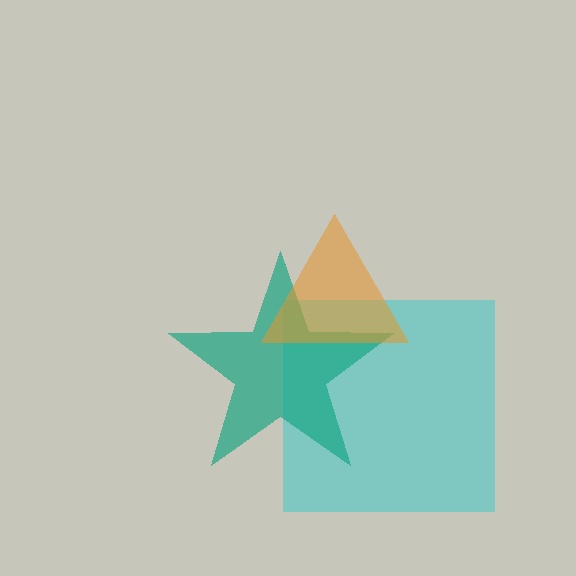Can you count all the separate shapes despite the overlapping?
Yes, there are 3 separate shapes.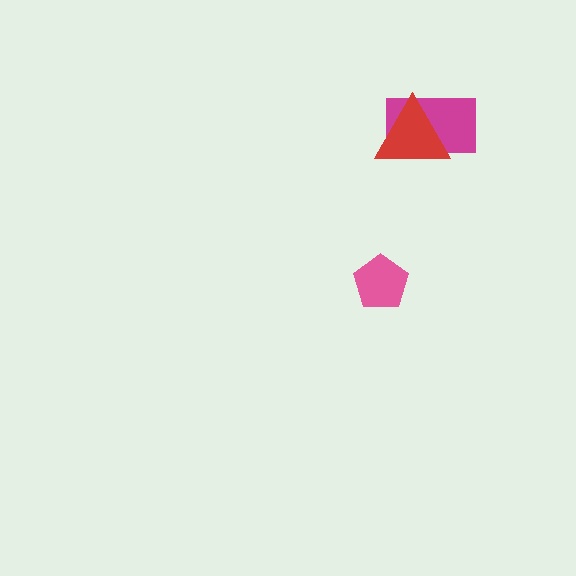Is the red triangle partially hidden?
No, no other shape covers it.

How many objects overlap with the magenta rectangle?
1 object overlaps with the magenta rectangle.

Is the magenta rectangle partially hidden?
Yes, it is partially covered by another shape.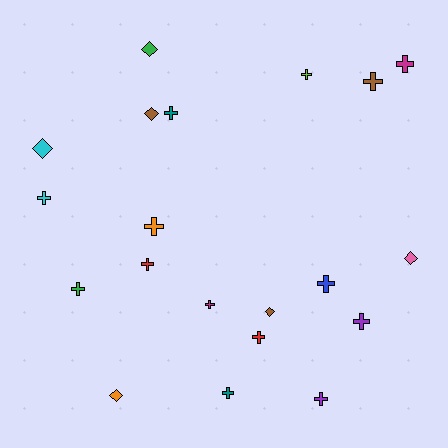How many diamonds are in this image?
There are 6 diamonds.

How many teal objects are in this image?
There are 2 teal objects.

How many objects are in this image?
There are 20 objects.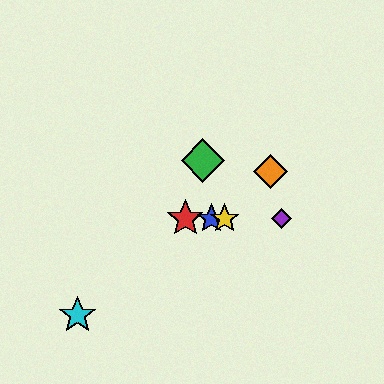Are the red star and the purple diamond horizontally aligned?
Yes, both are at y≈219.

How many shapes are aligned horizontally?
4 shapes (the red star, the blue star, the yellow star, the purple diamond) are aligned horizontally.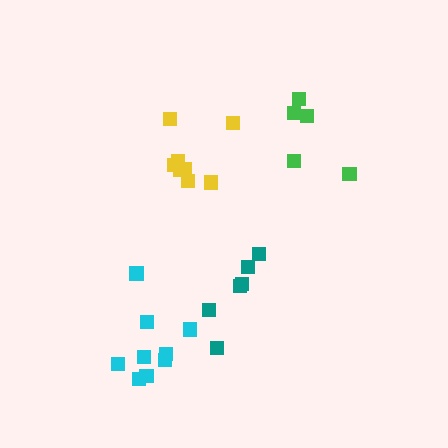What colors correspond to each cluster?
The clusters are colored: yellow, cyan, green, teal.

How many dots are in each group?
Group 1: 8 dots, Group 2: 9 dots, Group 3: 5 dots, Group 4: 6 dots (28 total).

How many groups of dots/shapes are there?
There are 4 groups.